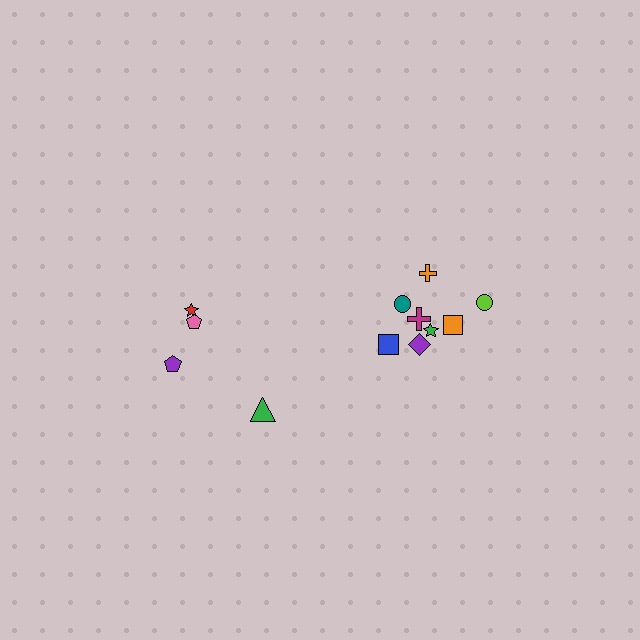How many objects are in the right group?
There are 8 objects.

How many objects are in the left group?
There are 4 objects.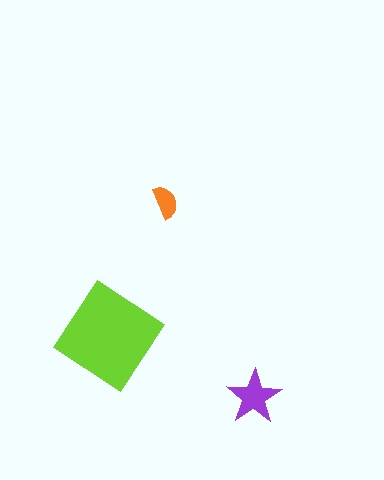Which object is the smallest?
The orange semicircle.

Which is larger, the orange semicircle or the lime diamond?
The lime diamond.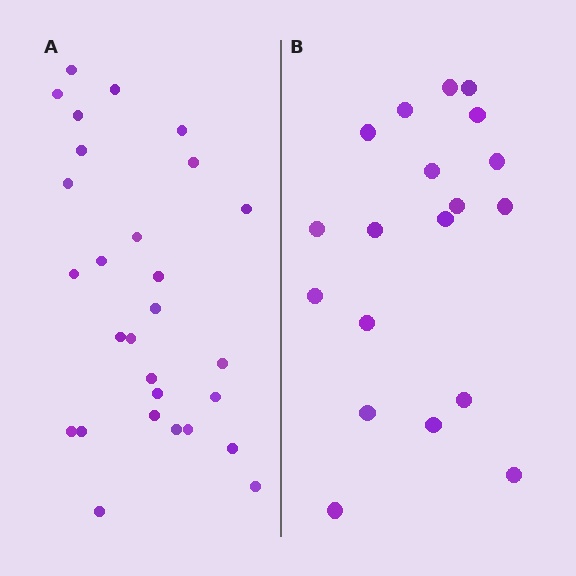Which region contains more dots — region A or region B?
Region A (the left region) has more dots.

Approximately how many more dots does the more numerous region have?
Region A has roughly 8 or so more dots than region B.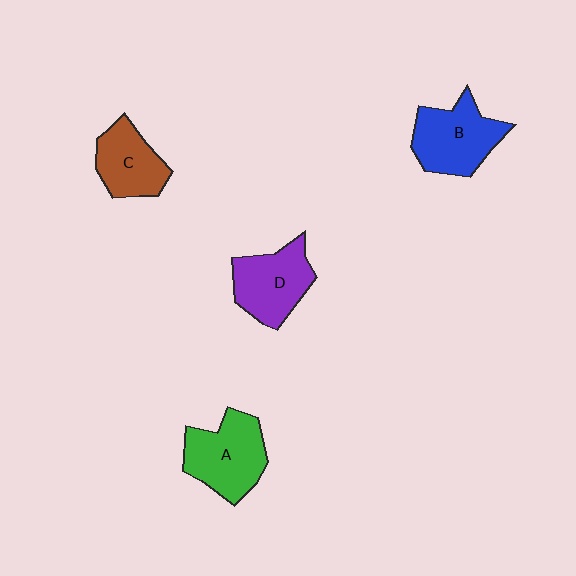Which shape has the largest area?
Shape A (green).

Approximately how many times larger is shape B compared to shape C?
Approximately 1.3 times.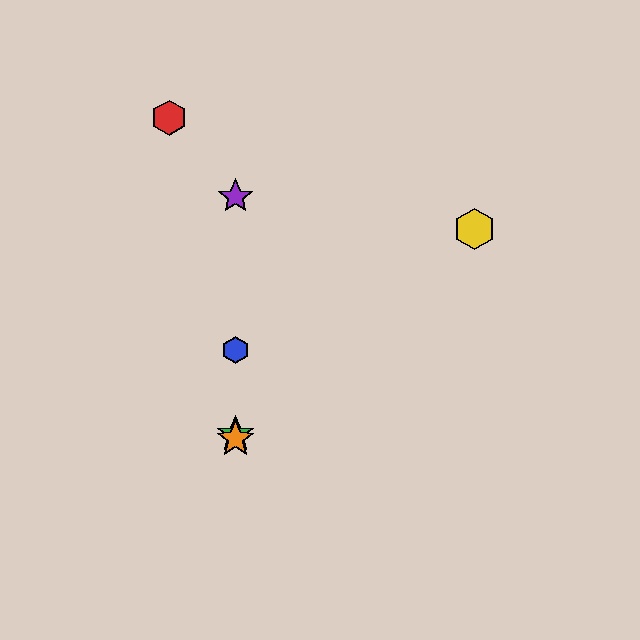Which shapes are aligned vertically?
The blue hexagon, the green star, the purple star, the orange star are aligned vertically.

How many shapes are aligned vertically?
4 shapes (the blue hexagon, the green star, the purple star, the orange star) are aligned vertically.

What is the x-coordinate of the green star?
The green star is at x≈236.